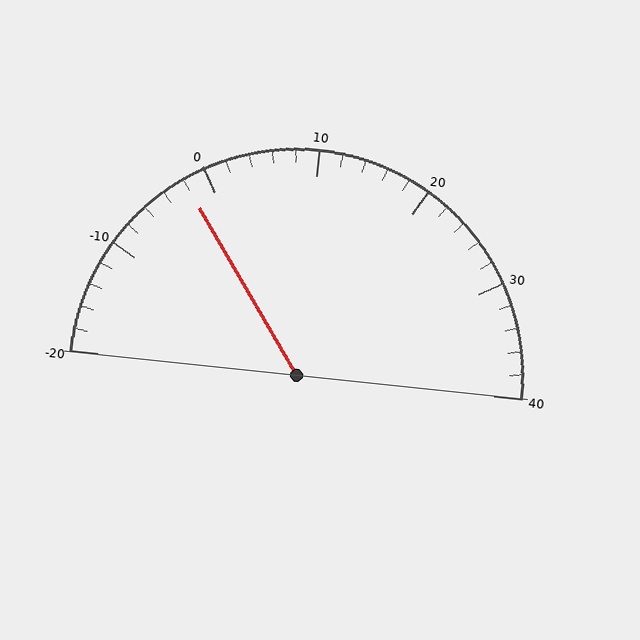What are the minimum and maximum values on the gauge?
The gauge ranges from -20 to 40.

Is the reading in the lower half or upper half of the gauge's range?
The reading is in the lower half of the range (-20 to 40).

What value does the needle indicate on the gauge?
The needle indicates approximately -2.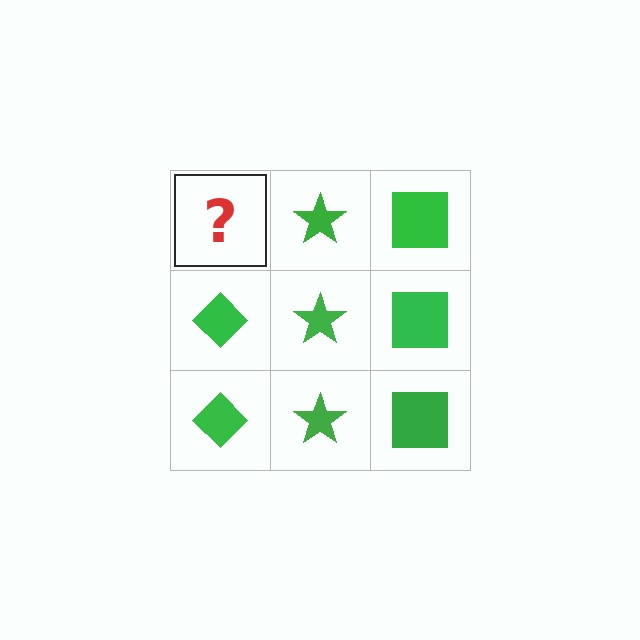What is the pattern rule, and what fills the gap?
The rule is that each column has a consistent shape. The gap should be filled with a green diamond.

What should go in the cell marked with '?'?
The missing cell should contain a green diamond.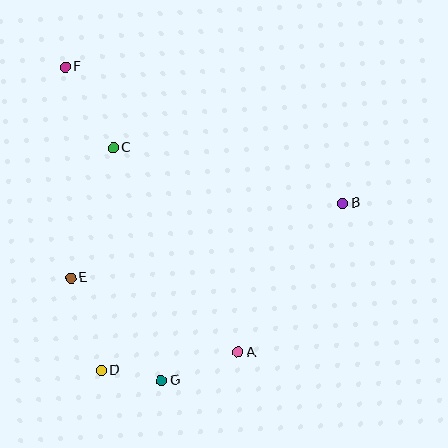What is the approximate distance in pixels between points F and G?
The distance between F and G is approximately 328 pixels.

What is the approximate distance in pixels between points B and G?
The distance between B and G is approximately 253 pixels.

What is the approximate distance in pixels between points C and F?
The distance between C and F is approximately 94 pixels.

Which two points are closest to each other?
Points D and G are closest to each other.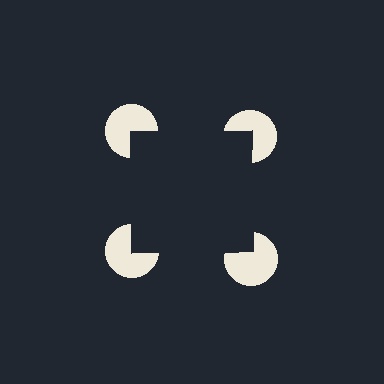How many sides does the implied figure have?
4 sides.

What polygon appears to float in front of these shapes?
An illusory square — its edges are inferred from the aligned wedge cuts in the pac-man discs, not physically drawn.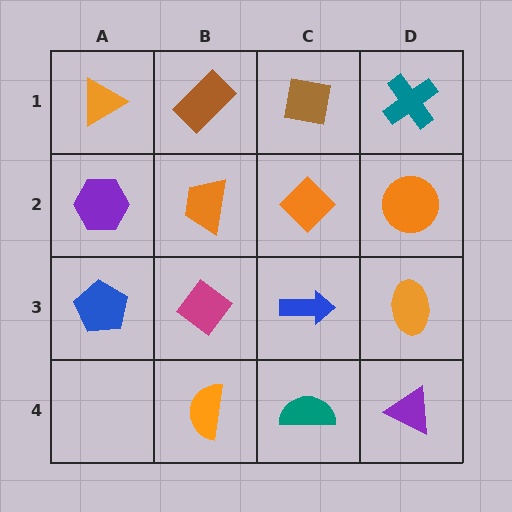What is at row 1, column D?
A teal cross.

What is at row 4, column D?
A purple triangle.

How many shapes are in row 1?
4 shapes.